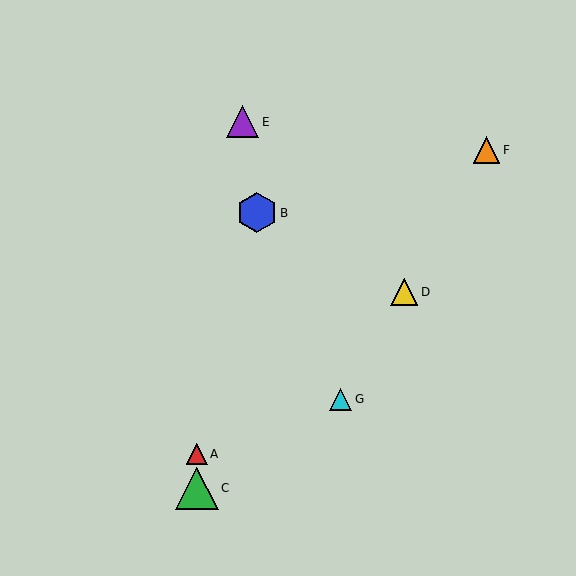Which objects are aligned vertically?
Objects A, C are aligned vertically.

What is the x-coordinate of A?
Object A is at x≈197.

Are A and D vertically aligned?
No, A is at x≈197 and D is at x≈404.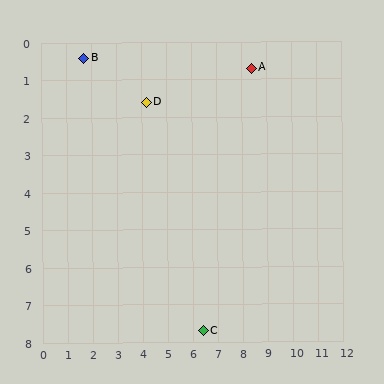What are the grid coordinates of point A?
Point A is at approximately (8.4, 0.7).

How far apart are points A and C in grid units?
Points A and C are about 7.3 grid units apart.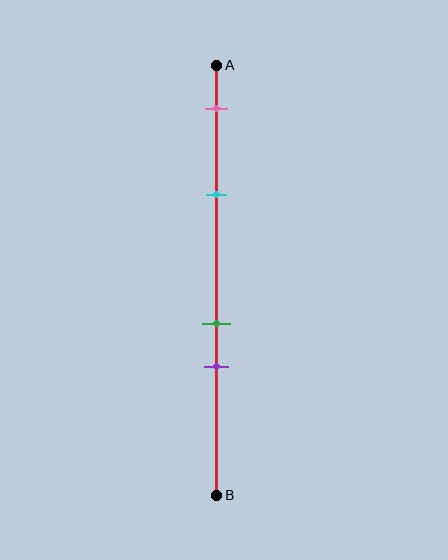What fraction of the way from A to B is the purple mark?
The purple mark is approximately 70% (0.7) of the way from A to B.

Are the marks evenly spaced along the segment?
No, the marks are not evenly spaced.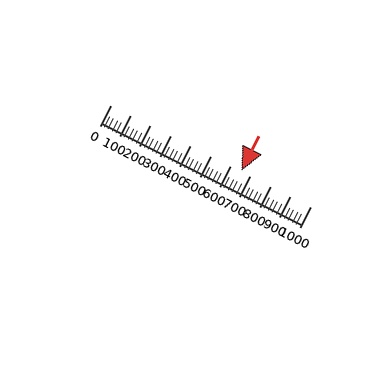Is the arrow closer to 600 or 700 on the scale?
The arrow is closer to 700.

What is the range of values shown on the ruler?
The ruler shows values from 0 to 1000.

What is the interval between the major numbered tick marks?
The major tick marks are spaced 100 units apart.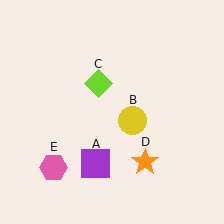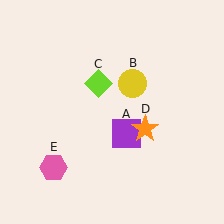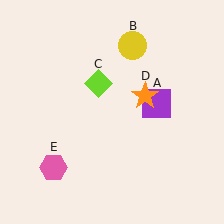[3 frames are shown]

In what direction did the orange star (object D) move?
The orange star (object D) moved up.